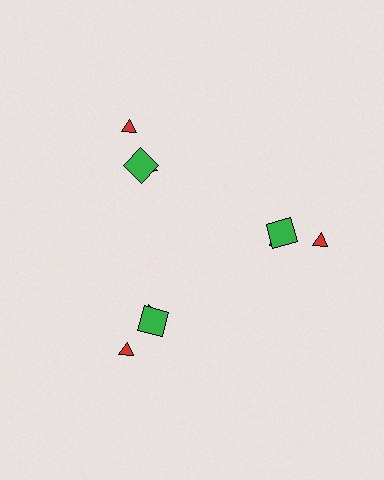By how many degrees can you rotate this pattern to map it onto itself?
The pattern maps onto itself every 120 degrees of rotation.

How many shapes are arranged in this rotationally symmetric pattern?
There are 9 shapes, arranged in 3 groups of 3.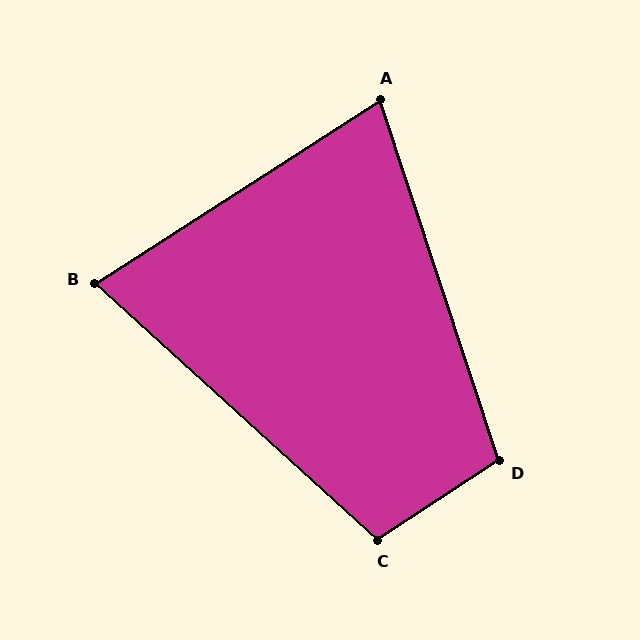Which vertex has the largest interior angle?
D, at approximately 105 degrees.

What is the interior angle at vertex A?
Approximately 76 degrees (acute).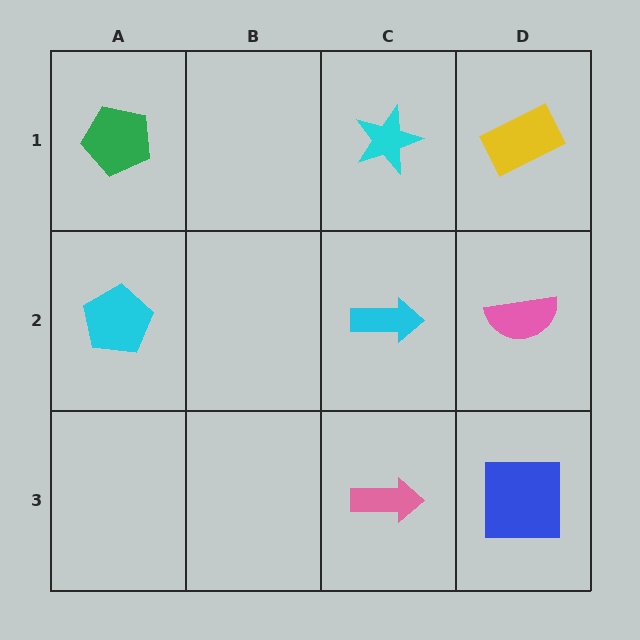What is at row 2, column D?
A pink semicircle.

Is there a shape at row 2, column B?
No, that cell is empty.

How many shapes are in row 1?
3 shapes.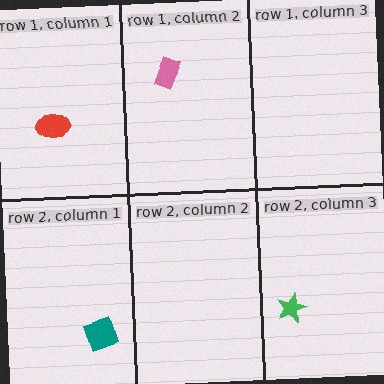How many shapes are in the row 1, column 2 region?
1.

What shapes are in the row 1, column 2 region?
The pink rectangle.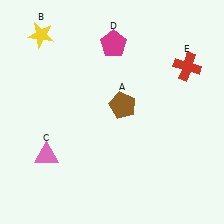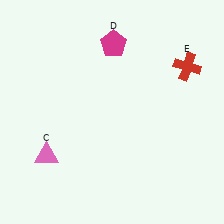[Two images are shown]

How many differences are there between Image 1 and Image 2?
There are 2 differences between the two images.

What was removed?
The yellow star (B), the brown pentagon (A) were removed in Image 2.